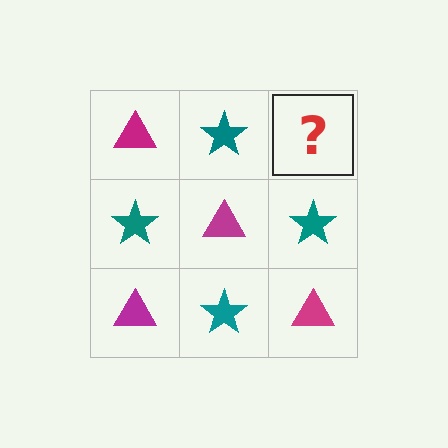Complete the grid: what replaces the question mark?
The question mark should be replaced with a magenta triangle.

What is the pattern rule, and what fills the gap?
The rule is that it alternates magenta triangle and teal star in a checkerboard pattern. The gap should be filled with a magenta triangle.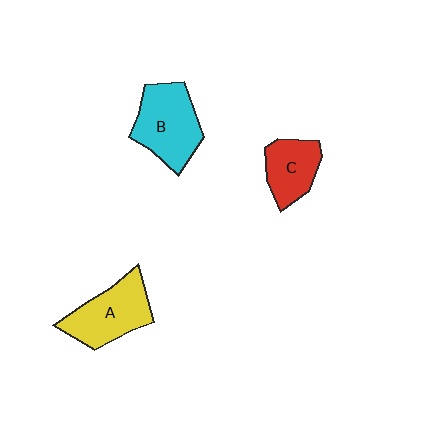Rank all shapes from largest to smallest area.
From largest to smallest: B (cyan), A (yellow), C (red).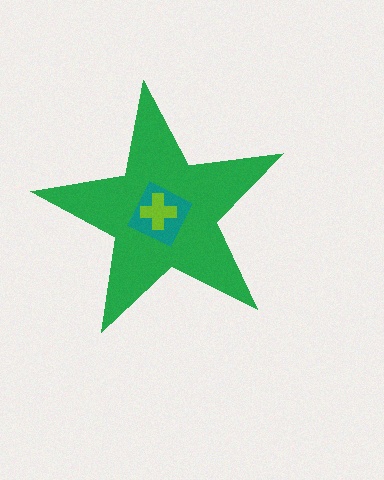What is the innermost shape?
The lime cross.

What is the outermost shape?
The green star.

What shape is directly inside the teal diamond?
The lime cross.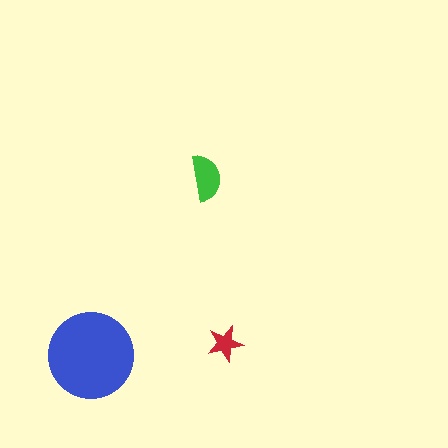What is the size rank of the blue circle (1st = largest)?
1st.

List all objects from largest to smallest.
The blue circle, the green semicircle, the red star.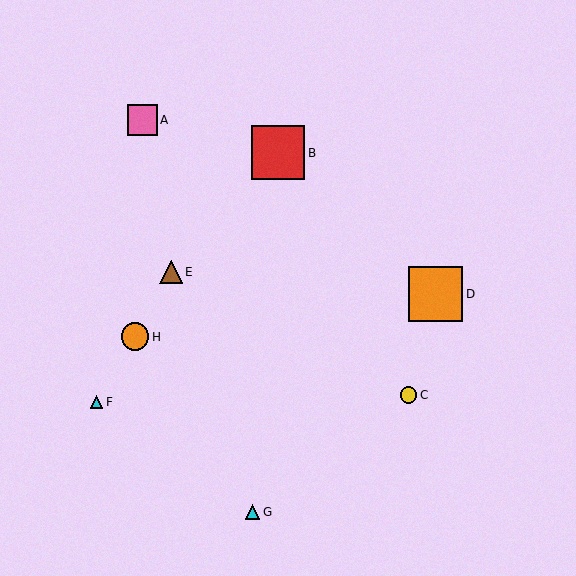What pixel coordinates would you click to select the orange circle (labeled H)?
Click at (135, 337) to select the orange circle H.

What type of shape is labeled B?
Shape B is a red square.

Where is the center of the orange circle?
The center of the orange circle is at (135, 337).